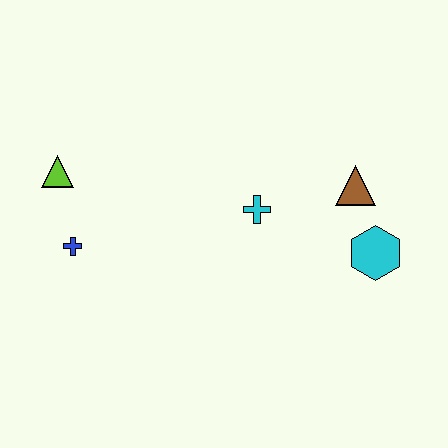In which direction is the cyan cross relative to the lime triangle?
The cyan cross is to the right of the lime triangle.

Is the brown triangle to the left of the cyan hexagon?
Yes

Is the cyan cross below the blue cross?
No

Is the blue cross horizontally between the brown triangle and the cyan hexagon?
No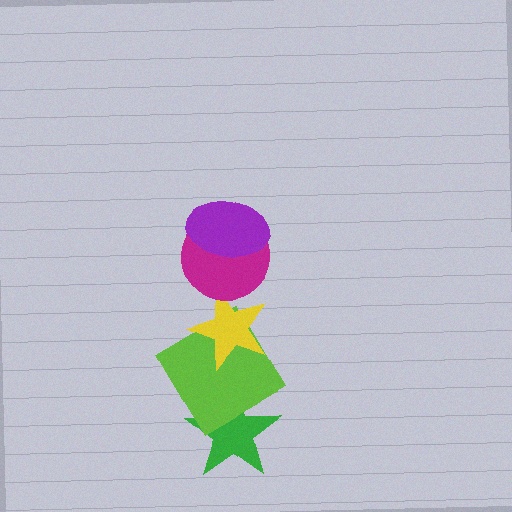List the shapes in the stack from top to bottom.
From top to bottom: the purple ellipse, the magenta circle, the yellow star, the lime diamond, the green star.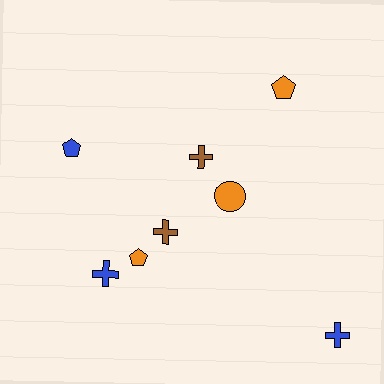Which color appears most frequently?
Blue, with 3 objects.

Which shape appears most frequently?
Cross, with 4 objects.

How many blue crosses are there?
There are 2 blue crosses.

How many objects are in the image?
There are 8 objects.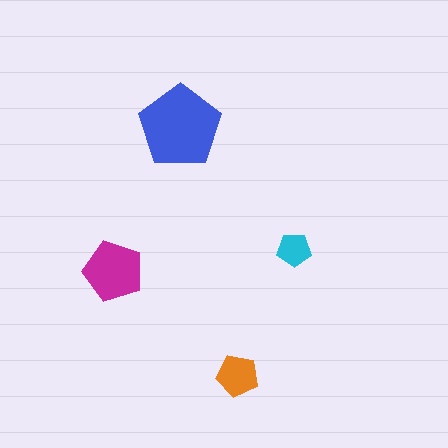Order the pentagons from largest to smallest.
the blue one, the magenta one, the orange one, the cyan one.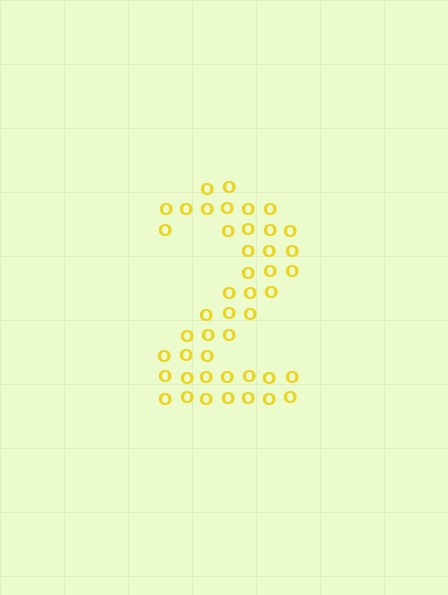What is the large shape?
The large shape is the digit 2.